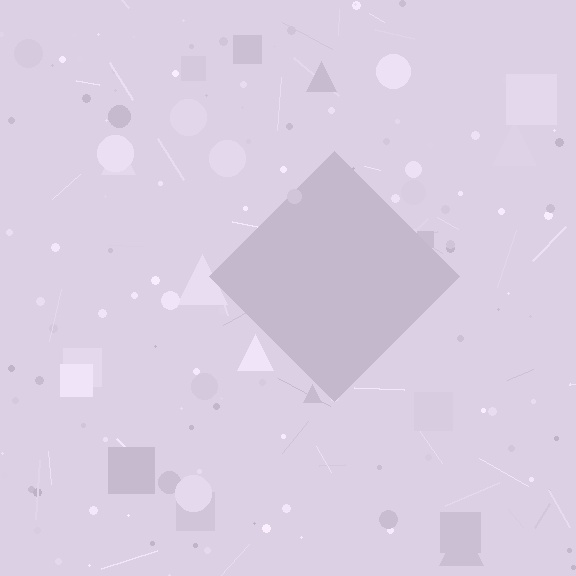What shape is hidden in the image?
A diamond is hidden in the image.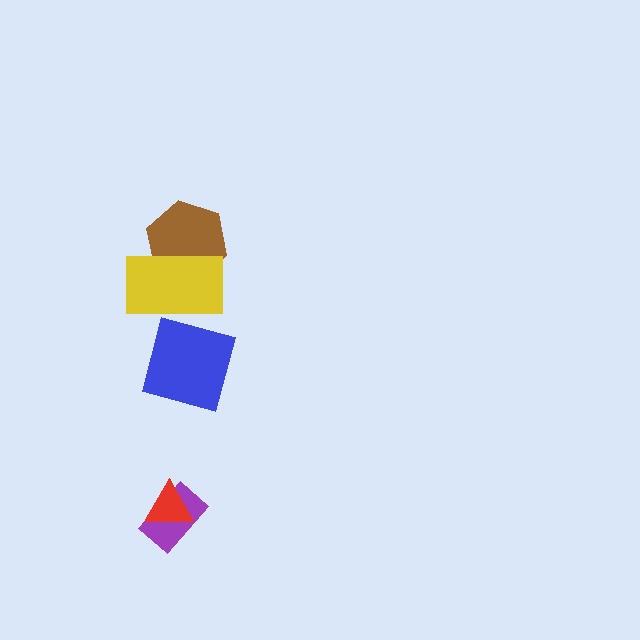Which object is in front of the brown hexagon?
The yellow rectangle is in front of the brown hexagon.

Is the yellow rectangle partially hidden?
No, no other shape covers it.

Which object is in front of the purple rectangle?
The red triangle is in front of the purple rectangle.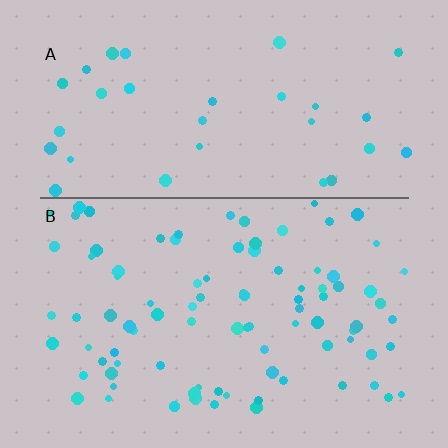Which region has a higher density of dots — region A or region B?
B (the bottom).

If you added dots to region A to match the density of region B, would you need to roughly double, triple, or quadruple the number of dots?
Approximately triple.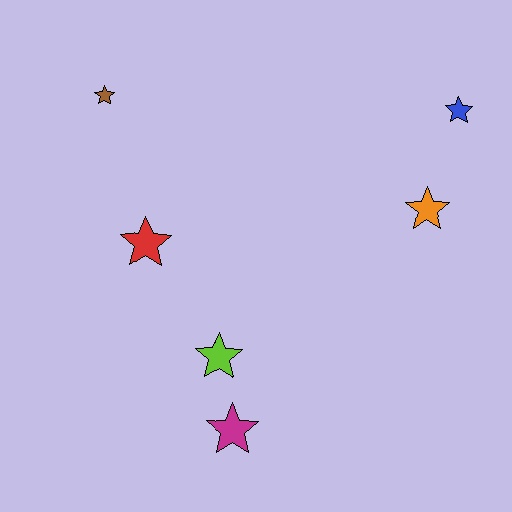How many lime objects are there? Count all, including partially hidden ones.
There is 1 lime object.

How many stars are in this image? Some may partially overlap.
There are 6 stars.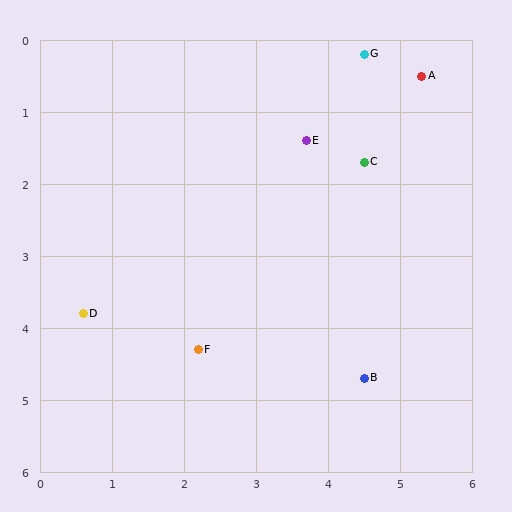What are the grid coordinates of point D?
Point D is at approximately (0.6, 3.8).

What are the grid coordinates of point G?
Point G is at approximately (4.5, 0.2).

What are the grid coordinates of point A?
Point A is at approximately (5.3, 0.5).